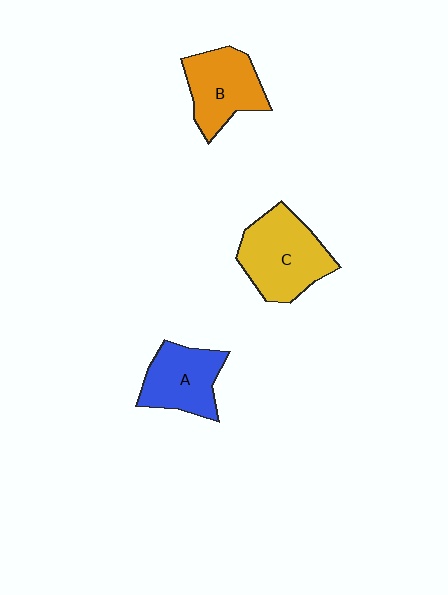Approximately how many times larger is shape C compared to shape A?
Approximately 1.3 times.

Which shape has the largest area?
Shape C (yellow).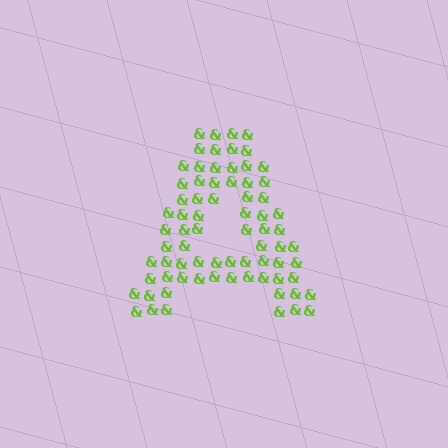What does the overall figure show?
The overall figure shows the letter A.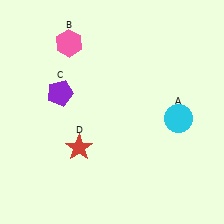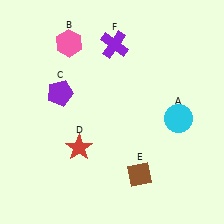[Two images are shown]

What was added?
A brown diamond (E), a purple cross (F) were added in Image 2.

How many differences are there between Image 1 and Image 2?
There are 2 differences between the two images.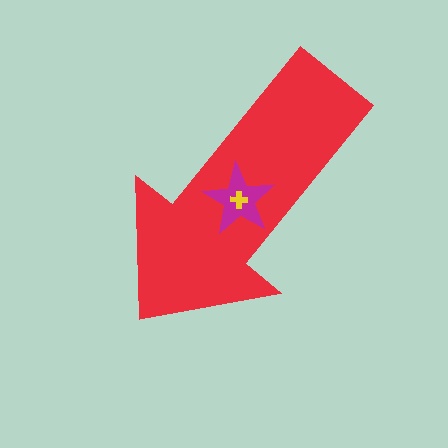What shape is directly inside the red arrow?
The magenta star.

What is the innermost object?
The yellow cross.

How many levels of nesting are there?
3.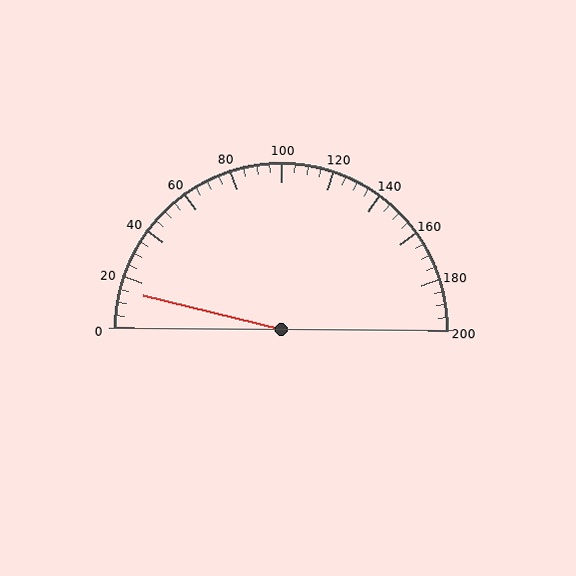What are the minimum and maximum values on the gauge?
The gauge ranges from 0 to 200.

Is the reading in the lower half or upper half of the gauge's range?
The reading is in the lower half of the range (0 to 200).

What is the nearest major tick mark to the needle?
The nearest major tick mark is 20.